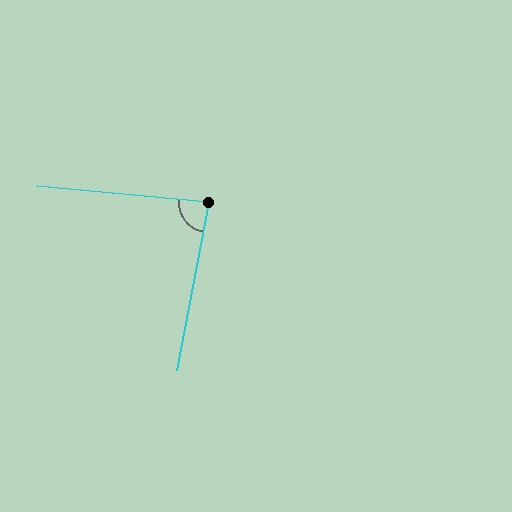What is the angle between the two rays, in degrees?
Approximately 85 degrees.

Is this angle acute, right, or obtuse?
It is acute.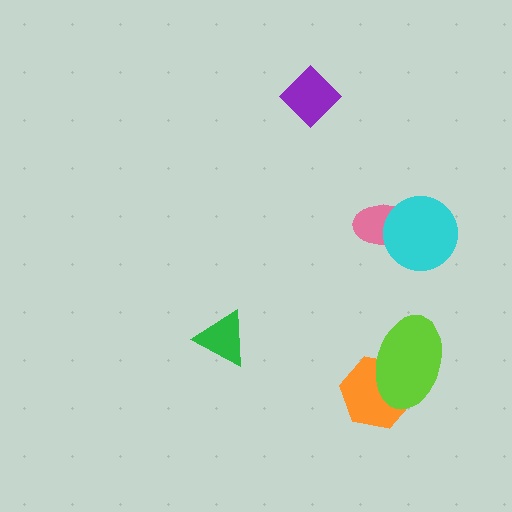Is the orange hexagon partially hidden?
Yes, it is partially covered by another shape.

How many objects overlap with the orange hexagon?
1 object overlaps with the orange hexagon.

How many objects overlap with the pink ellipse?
1 object overlaps with the pink ellipse.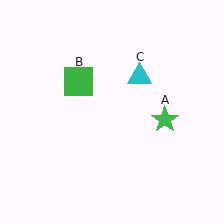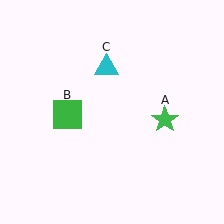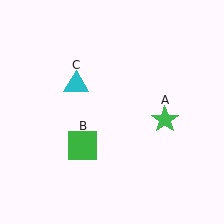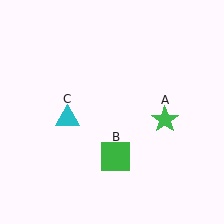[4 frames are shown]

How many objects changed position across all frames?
2 objects changed position: green square (object B), cyan triangle (object C).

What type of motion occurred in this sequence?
The green square (object B), cyan triangle (object C) rotated counterclockwise around the center of the scene.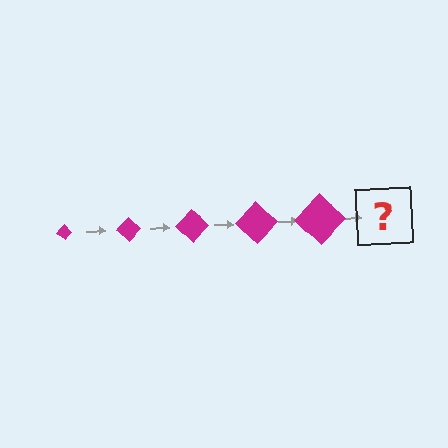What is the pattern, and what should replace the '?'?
The pattern is that the diamond gets progressively larger each step. The '?' should be a magenta diamond, larger than the previous one.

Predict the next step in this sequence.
The next step is a magenta diamond, larger than the previous one.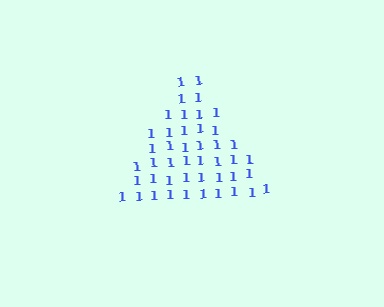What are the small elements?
The small elements are digit 1's.